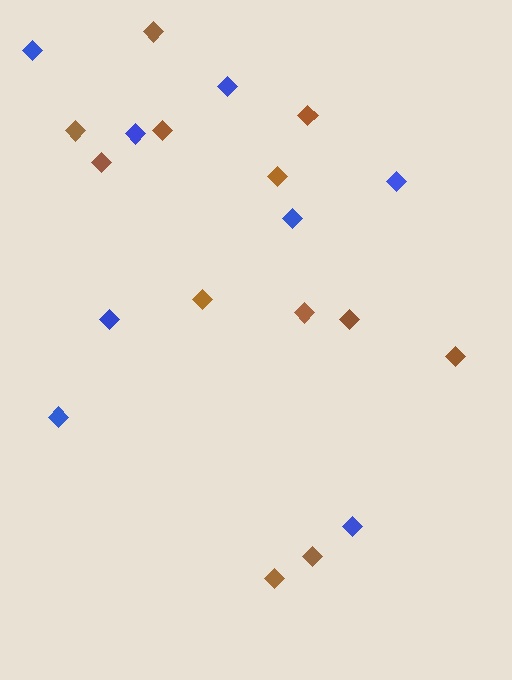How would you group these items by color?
There are 2 groups: one group of blue diamonds (8) and one group of brown diamonds (12).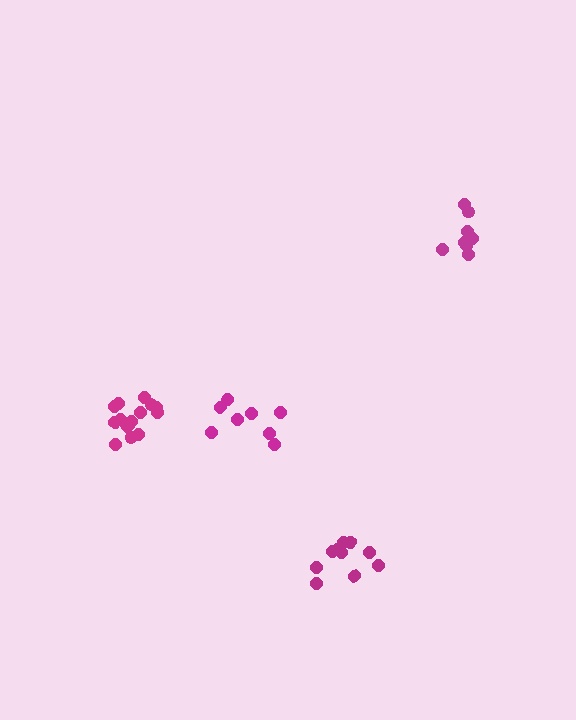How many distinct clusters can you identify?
There are 4 distinct clusters.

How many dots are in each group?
Group 1: 14 dots, Group 2: 8 dots, Group 3: 10 dots, Group 4: 8 dots (40 total).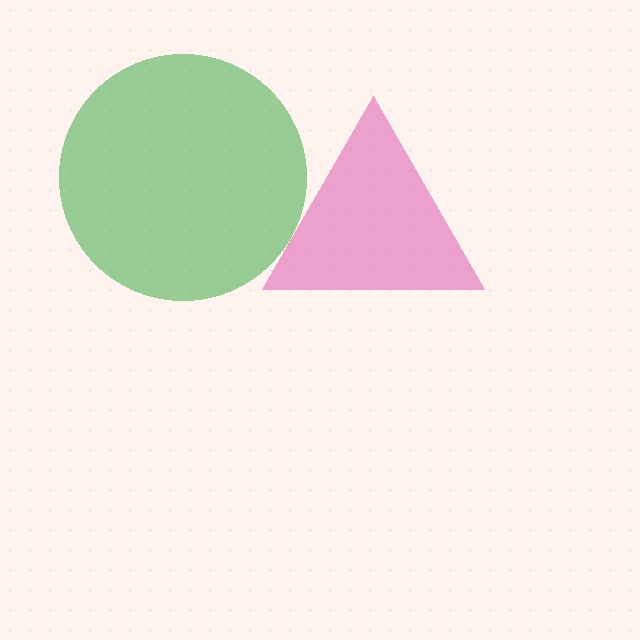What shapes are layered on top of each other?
The layered shapes are: a green circle, a pink triangle.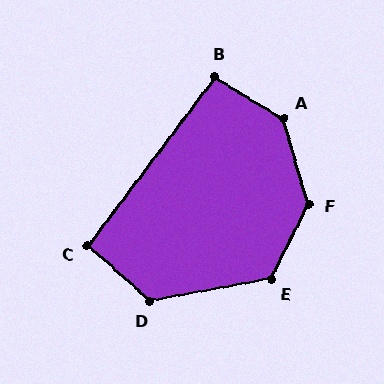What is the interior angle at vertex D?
Approximately 127 degrees (obtuse).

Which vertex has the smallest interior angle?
C, at approximately 95 degrees.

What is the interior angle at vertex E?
Approximately 127 degrees (obtuse).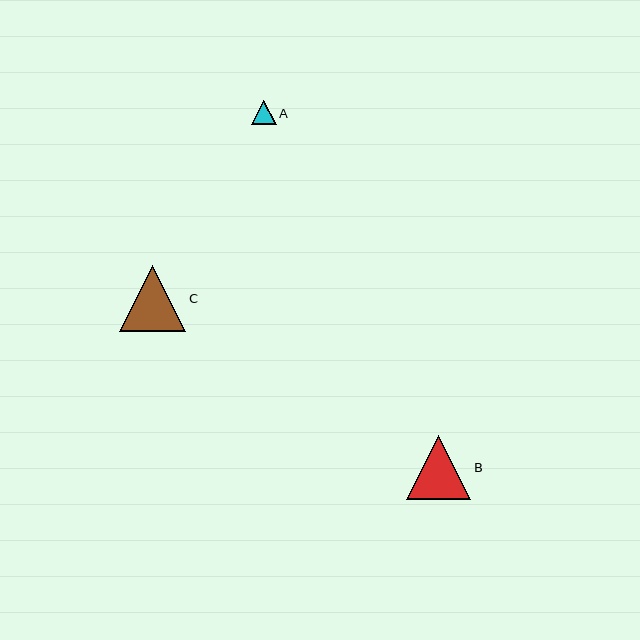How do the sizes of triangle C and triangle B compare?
Triangle C and triangle B are approximately the same size.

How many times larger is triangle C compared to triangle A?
Triangle C is approximately 2.7 times the size of triangle A.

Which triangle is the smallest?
Triangle A is the smallest with a size of approximately 24 pixels.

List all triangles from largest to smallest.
From largest to smallest: C, B, A.